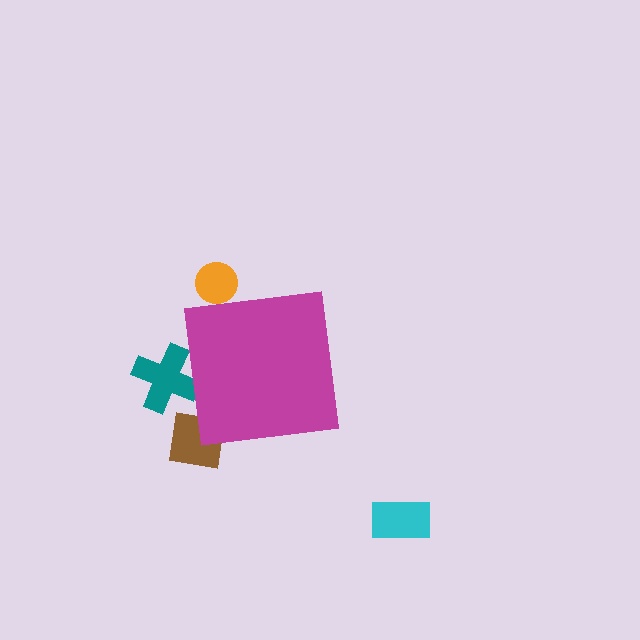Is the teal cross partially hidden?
Yes, the teal cross is partially hidden behind the magenta square.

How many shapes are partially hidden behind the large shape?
3 shapes are partially hidden.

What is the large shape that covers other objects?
A magenta square.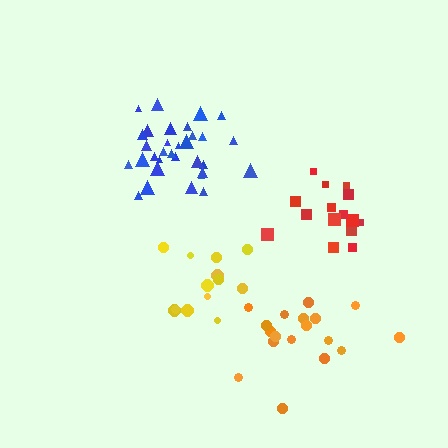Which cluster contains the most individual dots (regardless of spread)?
Blue (32).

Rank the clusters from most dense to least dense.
blue, red, yellow, orange.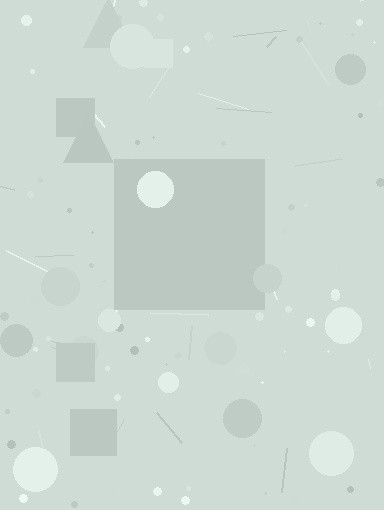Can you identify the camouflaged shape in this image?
The camouflaged shape is a square.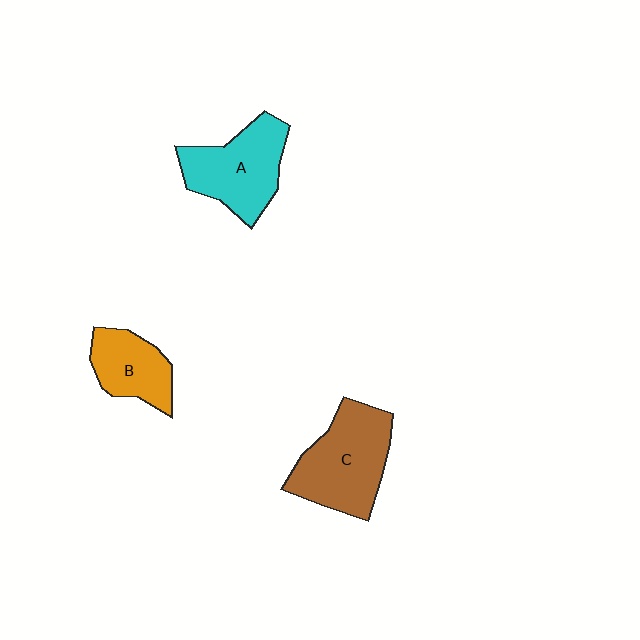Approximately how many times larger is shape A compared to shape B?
Approximately 1.5 times.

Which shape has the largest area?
Shape C (brown).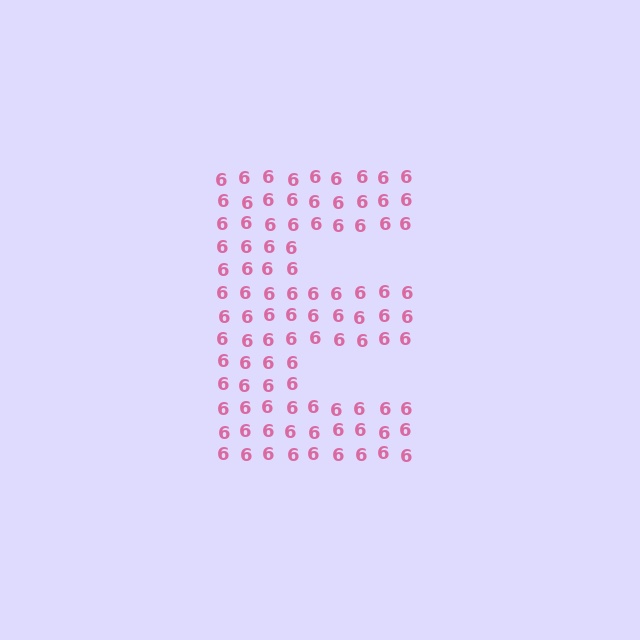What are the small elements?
The small elements are digit 6's.